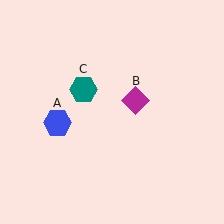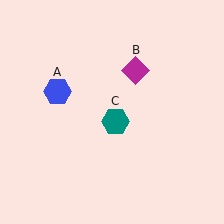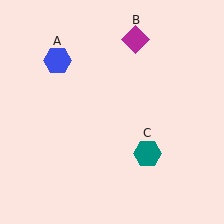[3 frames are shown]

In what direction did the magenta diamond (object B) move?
The magenta diamond (object B) moved up.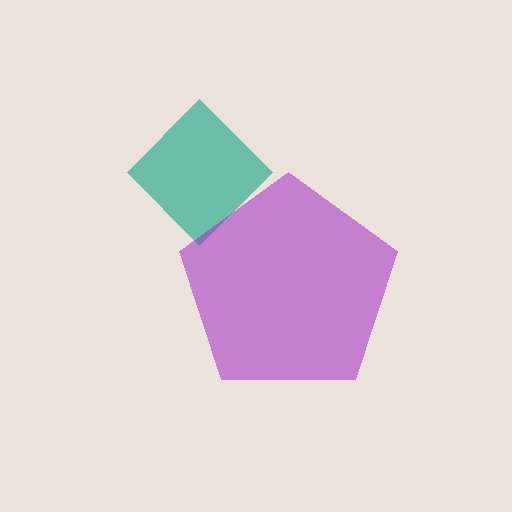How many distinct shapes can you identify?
There are 2 distinct shapes: a teal diamond, a purple pentagon.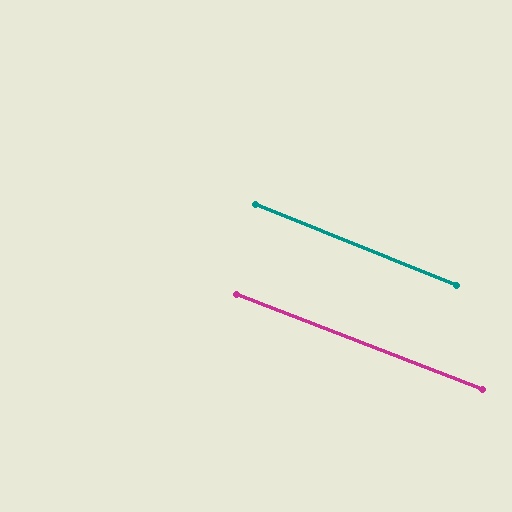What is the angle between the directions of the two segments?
Approximately 1 degree.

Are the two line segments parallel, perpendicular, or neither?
Parallel — their directions differ by only 1.0°.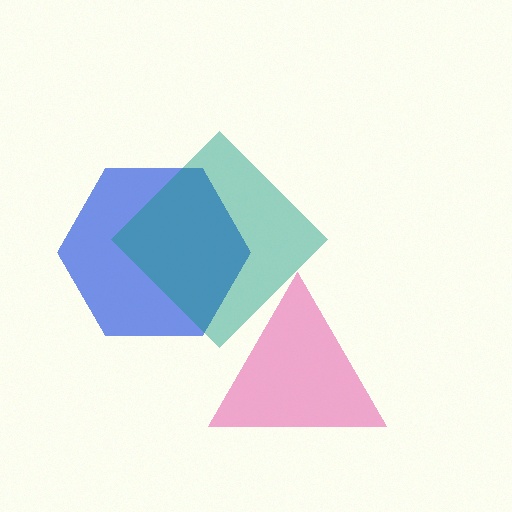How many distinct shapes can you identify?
There are 3 distinct shapes: a pink triangle, a blue hexagon, a teal diamond.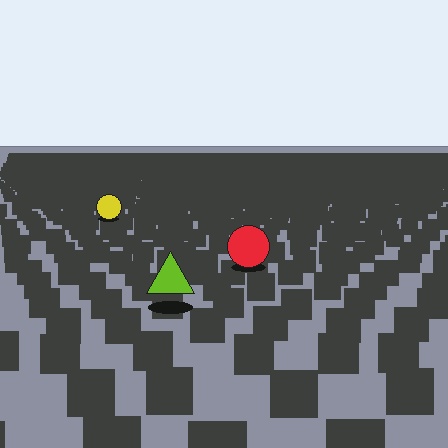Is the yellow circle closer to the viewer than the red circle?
No. The red circle is closer — you can tell from the texture gradient: the ground texture is coarser near it.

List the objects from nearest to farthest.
From nearest to farthest: the lime triangle, the red circle, the yellow circle.